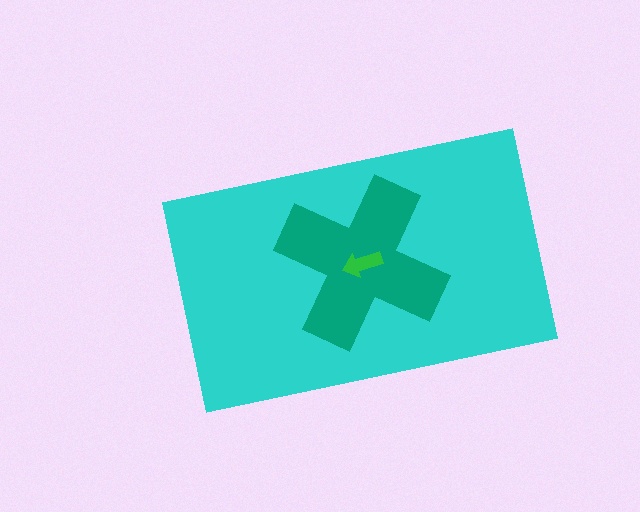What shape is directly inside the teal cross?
The green arrow.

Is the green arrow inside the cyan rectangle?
Yes.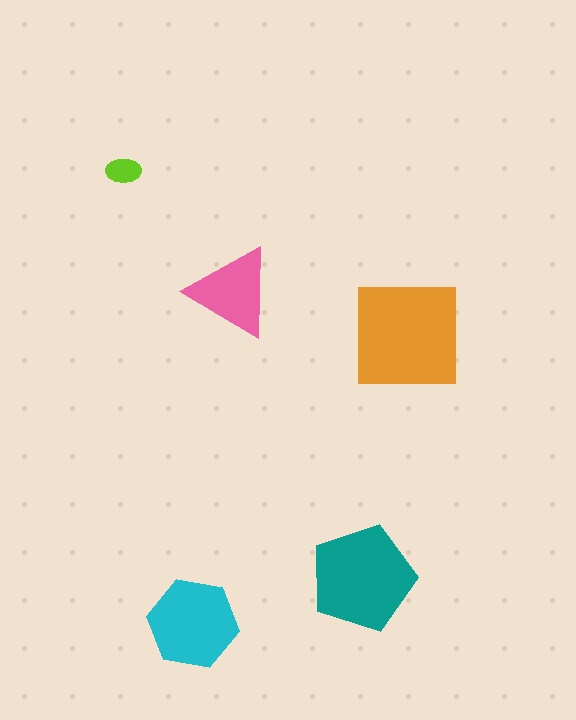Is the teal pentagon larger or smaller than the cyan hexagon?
Larger.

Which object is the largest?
The orange square.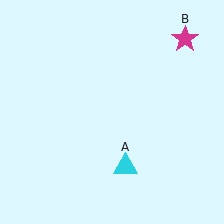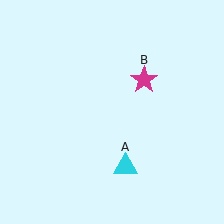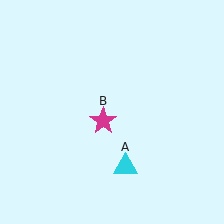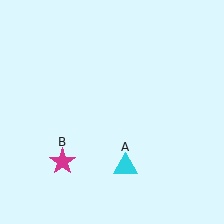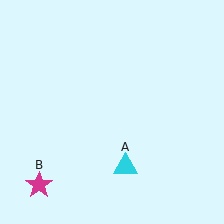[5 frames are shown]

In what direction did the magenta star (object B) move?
The magenta star (object B) moved down and to the left.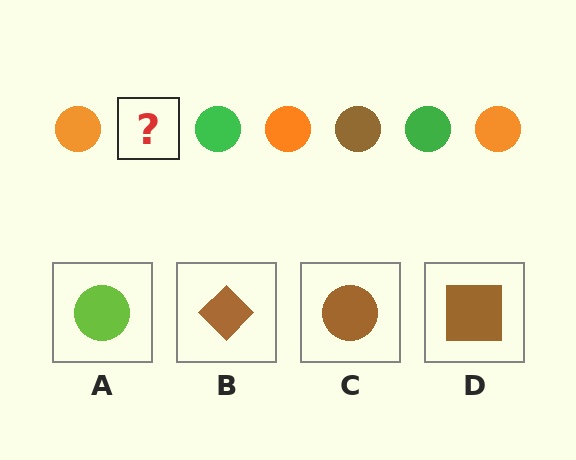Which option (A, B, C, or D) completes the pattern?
C.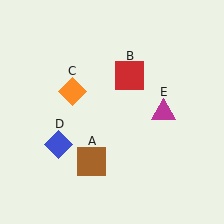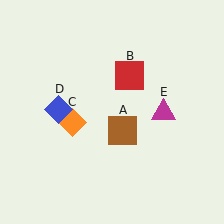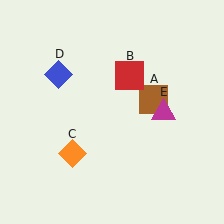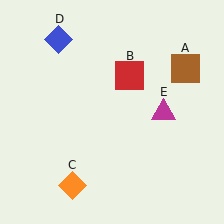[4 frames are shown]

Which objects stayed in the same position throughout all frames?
Red square (object B) and magenta triangle (object E) remained stationary.